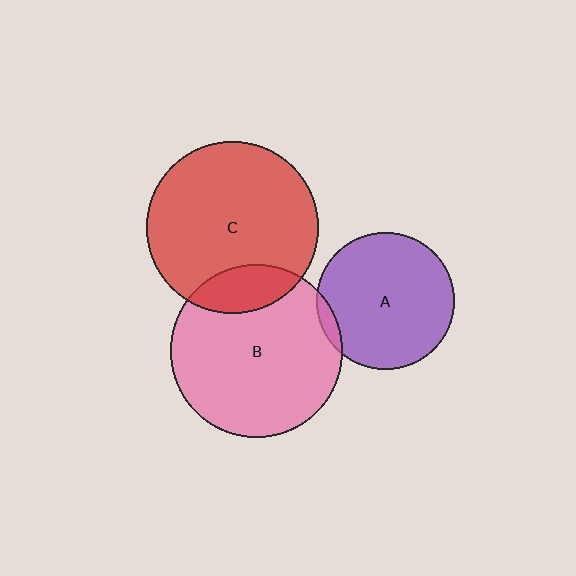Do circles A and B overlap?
Yes.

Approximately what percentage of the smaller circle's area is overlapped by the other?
Approximately 5%.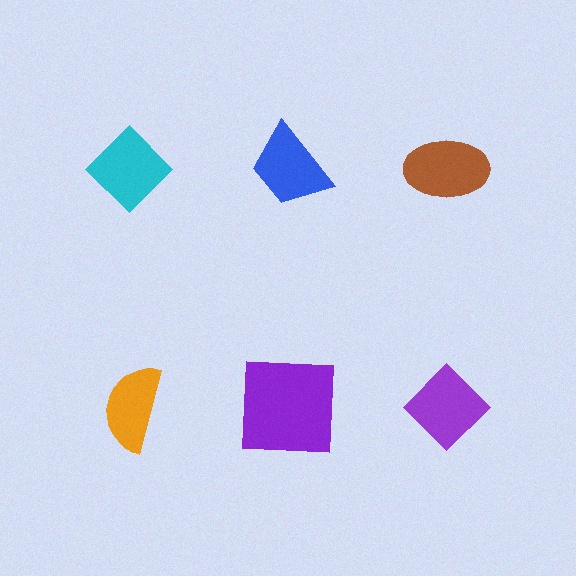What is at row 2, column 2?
A purple square.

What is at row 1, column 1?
A cyan diamond.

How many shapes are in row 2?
3 shapes.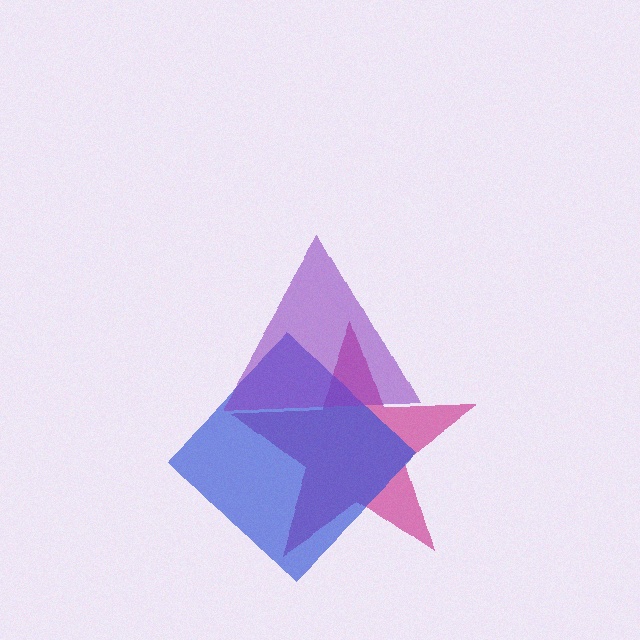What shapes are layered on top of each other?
The layered shapes are: a magenta star, a blue diamond, a purple triangle.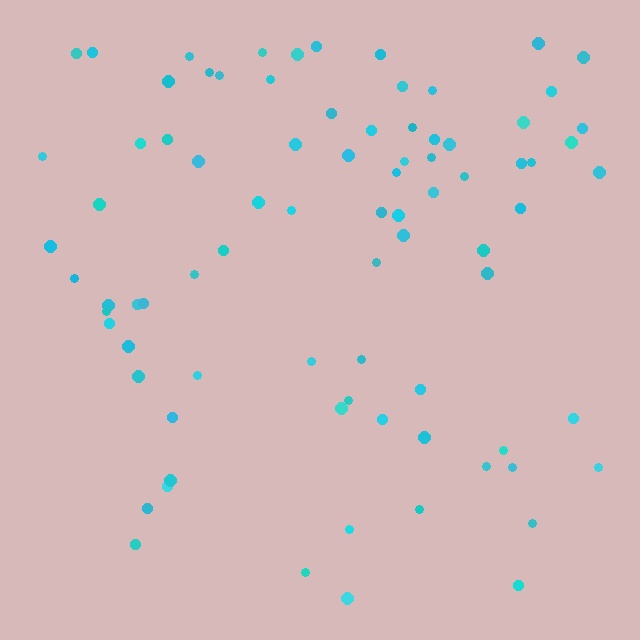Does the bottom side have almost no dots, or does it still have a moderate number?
Still a moderate number, just noticeably fewer than the top.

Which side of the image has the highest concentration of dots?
The top.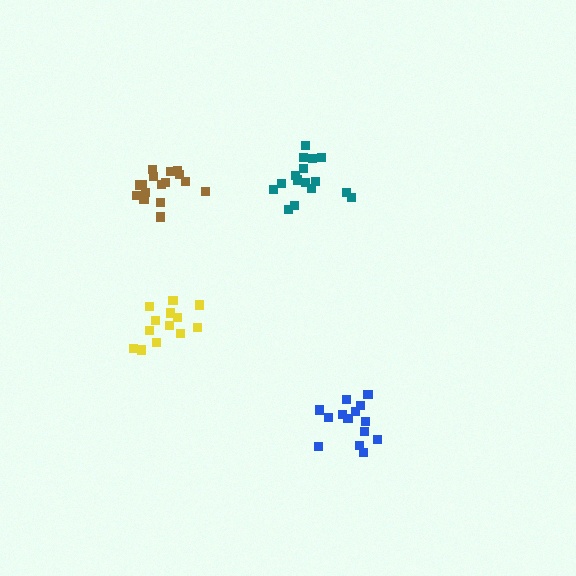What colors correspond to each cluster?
The clusters are colored: blue, brown, teal, yellow.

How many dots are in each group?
Group 1: 14 dots, Group 2: 16 dots, Group 3: 16 dots, Group 4: 13 dots (59 total).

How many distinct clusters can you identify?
There are 4 distinct clusters.